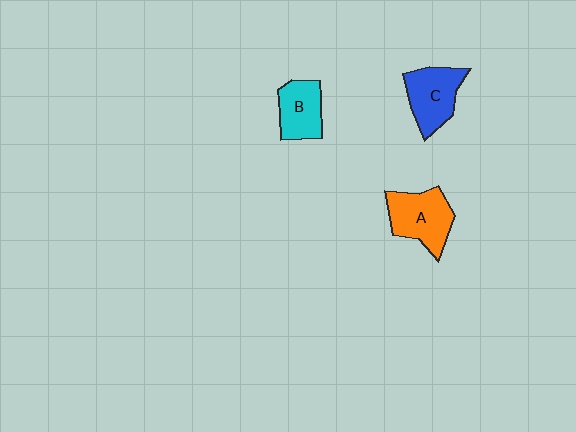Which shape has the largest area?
Shape A (orange).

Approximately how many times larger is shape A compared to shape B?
Approximately 1.3 times.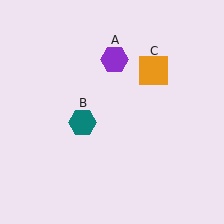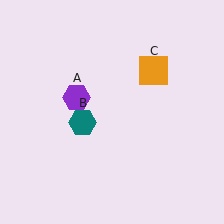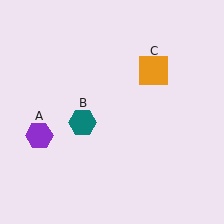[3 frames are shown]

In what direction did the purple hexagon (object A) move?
The purple hexagon (object A) moved down and to the left.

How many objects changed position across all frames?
1 object changed position: purple hexagon (object A).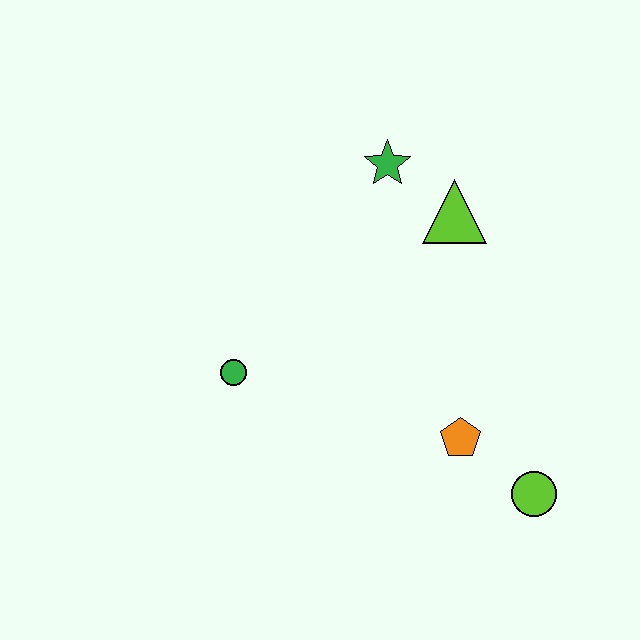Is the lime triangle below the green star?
Yes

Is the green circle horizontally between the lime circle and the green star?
No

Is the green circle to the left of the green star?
Yes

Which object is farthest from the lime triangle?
The lime circle is farthest from the lime triangle.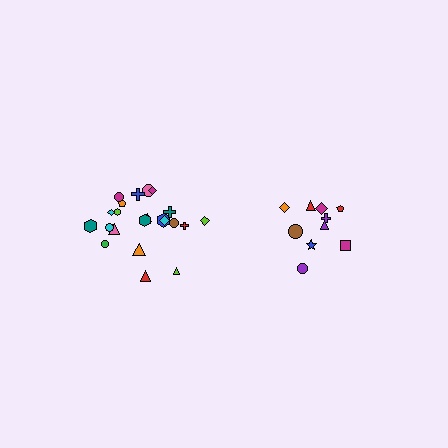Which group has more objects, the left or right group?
The left group.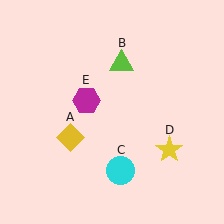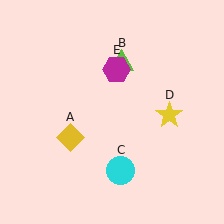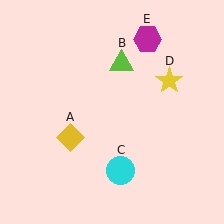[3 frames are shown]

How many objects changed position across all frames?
2 objects changed position: yellow star (object D), magenta hexagon (object E).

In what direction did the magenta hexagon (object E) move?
The magenta hexagon (object E) moved up and to the right.